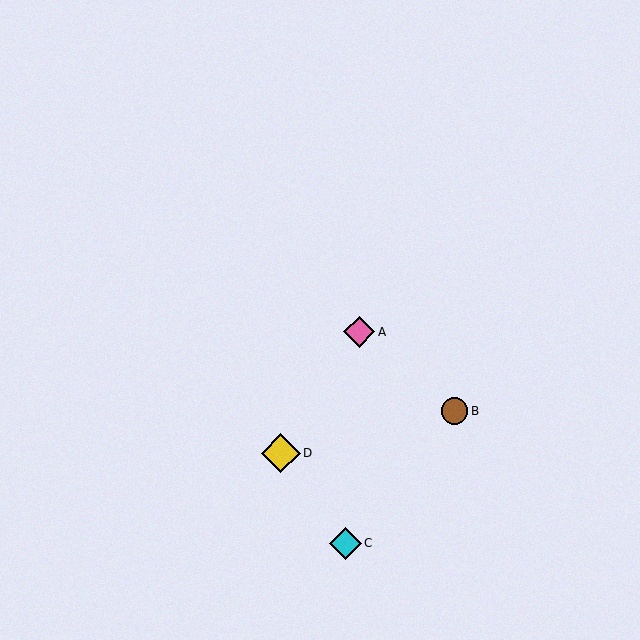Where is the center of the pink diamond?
The center of the pink diamond is at (359, 332).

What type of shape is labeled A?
Shape A is a pink diamond.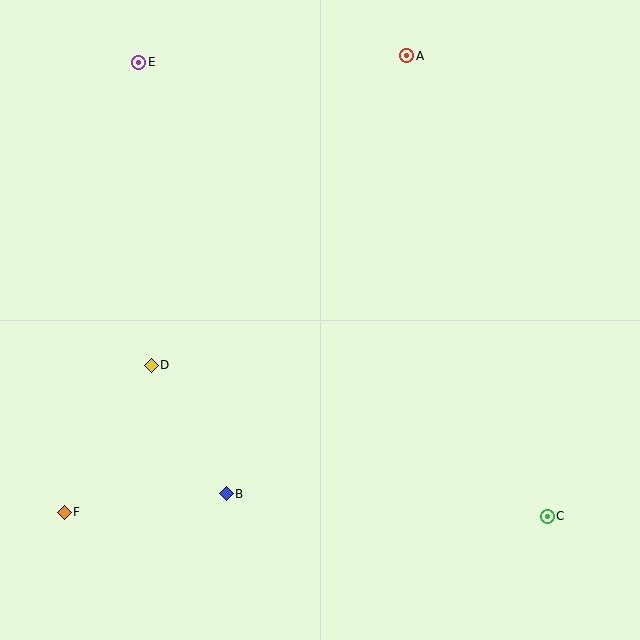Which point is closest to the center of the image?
Point D at (151, 365) is closest to the center.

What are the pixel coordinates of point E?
Point E is at (139, 62).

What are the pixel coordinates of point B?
Point B is at (226, 494).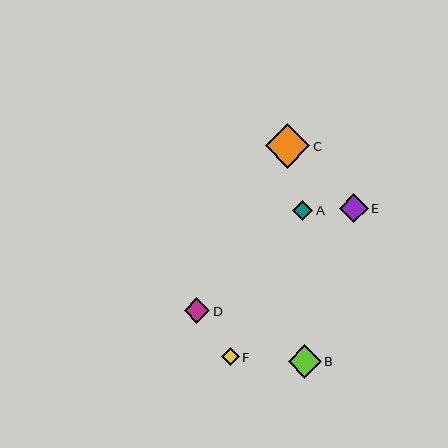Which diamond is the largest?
Diamond C is the largest with a size of approximately 45 pixels.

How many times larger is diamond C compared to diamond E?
Diamond C is approximately 1.5 times the size of diamond E.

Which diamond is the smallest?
Diamond F is the smallest with a size of approximately 18 pixels.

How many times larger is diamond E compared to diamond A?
Diamond E is approximately 1.4 times the size of diamond A.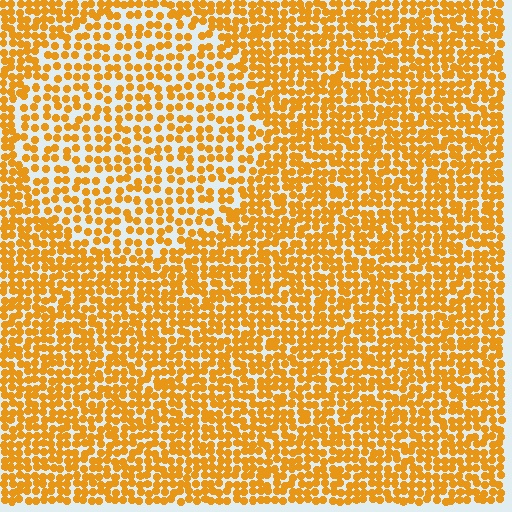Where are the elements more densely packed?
The elements are more densely packed outside the circle boundary.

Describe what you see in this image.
The image contains small orange elements arranged at two different densities. A circle-shaped region is visible where the elements are less densely packed than the surrounding area.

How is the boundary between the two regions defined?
The boundary is defined by a change in element density (approximately 1.6x ratio). All elements are the same color, size, and shape.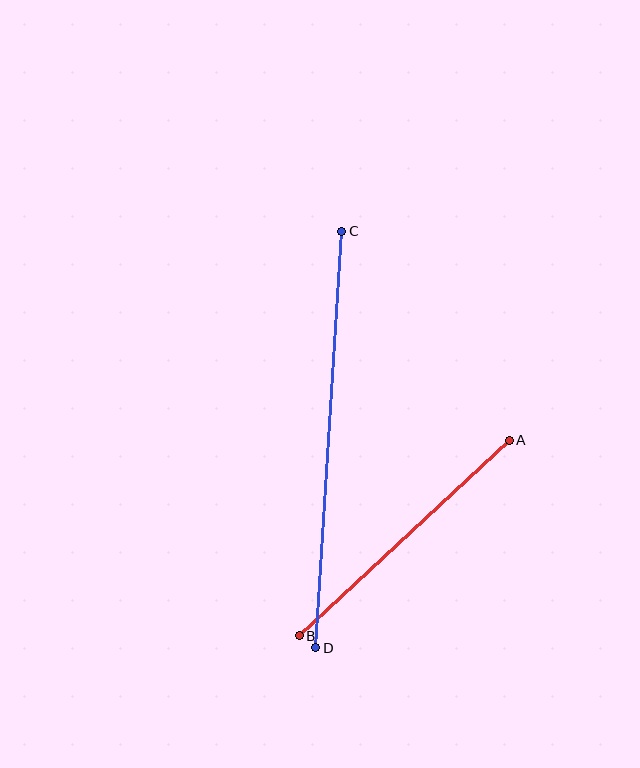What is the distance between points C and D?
The distance is approximately 417 pixels.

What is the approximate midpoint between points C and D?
The midpoint is at approximately (329, 439) pixels.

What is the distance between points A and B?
The distance is approximately 287 pixels.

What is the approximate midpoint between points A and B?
The midpoint is at approximately (404, 538) pixels.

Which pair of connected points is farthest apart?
Points C and D are farthest apart.